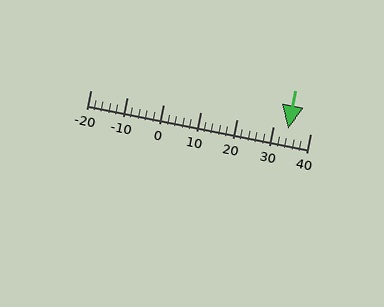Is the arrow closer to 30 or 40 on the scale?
The arrow is closer to 30.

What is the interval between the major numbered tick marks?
The major tick marks are spaced 10 units apart.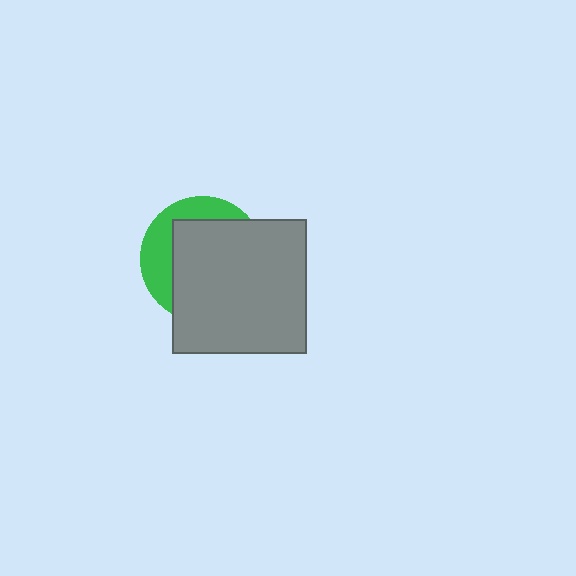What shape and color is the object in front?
The object in front is a gray square.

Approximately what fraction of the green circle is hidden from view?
Roughly 69% of the green circle is hidden behind the gray square.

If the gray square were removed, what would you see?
You would see the complete green circle.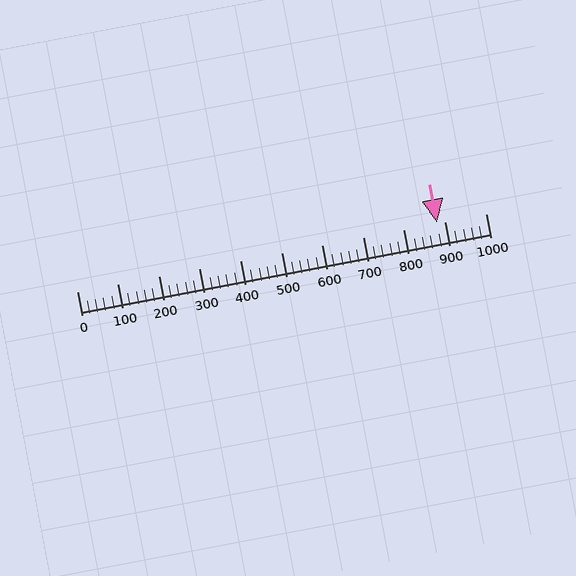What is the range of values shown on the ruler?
The ruler shows values from 0 to 1000.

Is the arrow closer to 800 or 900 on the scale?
The arrow is closer to 900.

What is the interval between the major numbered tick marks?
The major tick marks are spaced 100 units apart.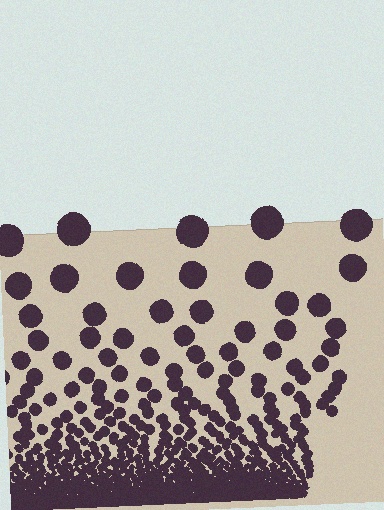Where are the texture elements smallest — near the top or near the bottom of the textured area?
Near the bottom.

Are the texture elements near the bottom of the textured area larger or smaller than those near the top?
Smaller. The gradient is inverted — elements near the bottom are smaller and denser.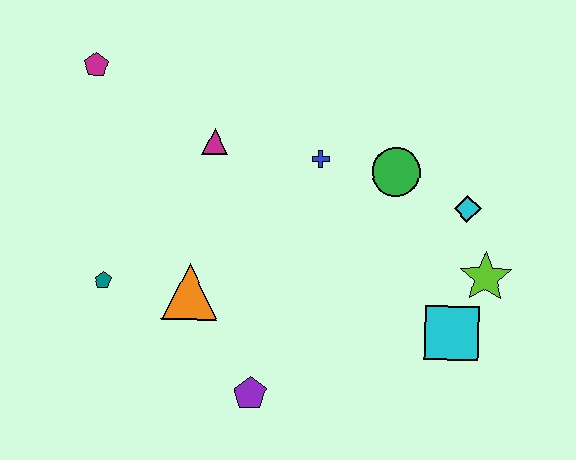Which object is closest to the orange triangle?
The teal pentagon is closest to the orange triangle.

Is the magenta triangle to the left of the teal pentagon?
No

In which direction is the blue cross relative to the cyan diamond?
The blue cross is to the left of the cyan diamond.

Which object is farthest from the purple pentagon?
The magenta pentagon is farthest from the purple pentagon.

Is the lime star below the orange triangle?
No